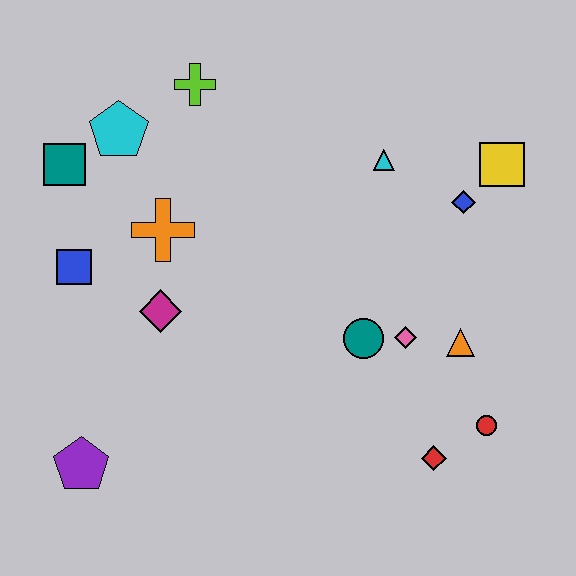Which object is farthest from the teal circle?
The teal square is farthest from the teal circle.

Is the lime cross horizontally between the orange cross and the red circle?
Yes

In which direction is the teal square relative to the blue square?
The teal square is above the blue square.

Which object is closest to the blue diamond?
The yellow square is closest to the blue diamond.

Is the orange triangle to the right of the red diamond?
Yes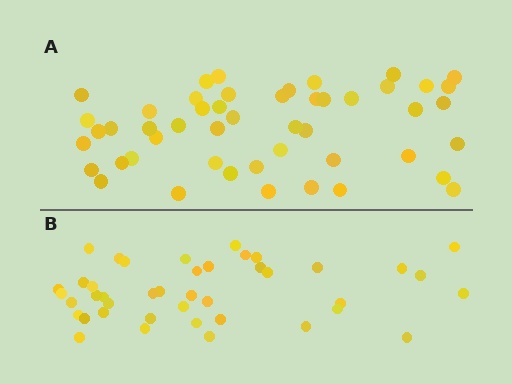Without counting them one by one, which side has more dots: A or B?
Region A (the top region) has more dots.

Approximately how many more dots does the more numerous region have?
Region A has roughly 8 or so more dots than region B.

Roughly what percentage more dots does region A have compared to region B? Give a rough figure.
About 15% more.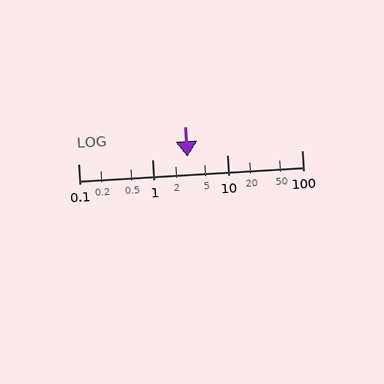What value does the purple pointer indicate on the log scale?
The pointer indicates approximately 2.9.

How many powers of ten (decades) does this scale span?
The scale spans 3 decades, from 0.1 to 100.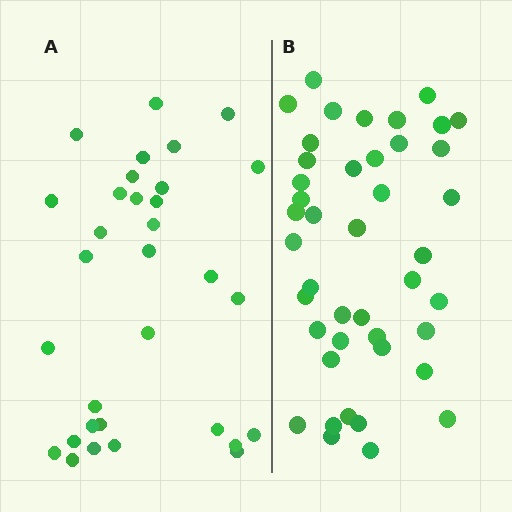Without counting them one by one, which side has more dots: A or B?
Region B (the right region) has more dots.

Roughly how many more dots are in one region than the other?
Region B has roughly 12 or so more dots than region A.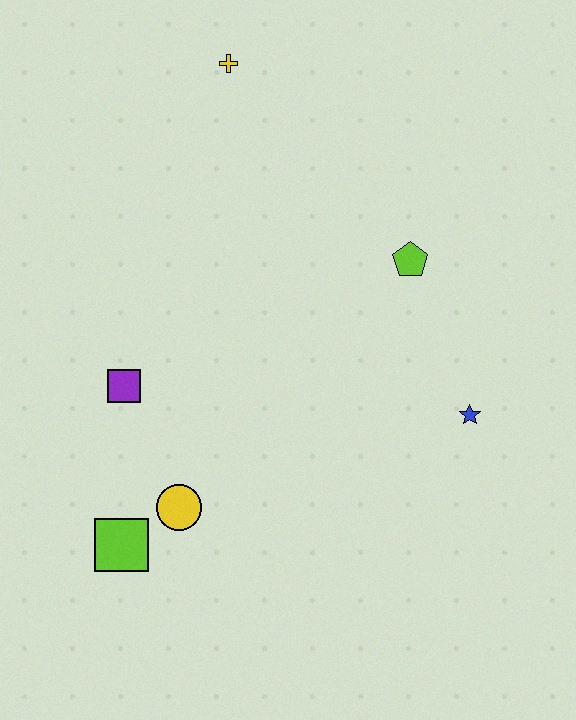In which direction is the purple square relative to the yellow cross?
The purple square is below the yellow cross.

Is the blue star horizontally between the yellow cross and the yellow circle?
No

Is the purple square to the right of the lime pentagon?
No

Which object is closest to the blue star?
The lime pentagon is closest to the blue star.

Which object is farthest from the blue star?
The yellow cross is farthest from the blue star.